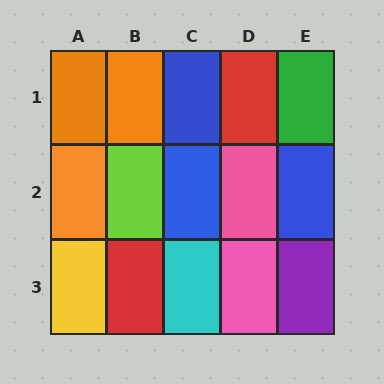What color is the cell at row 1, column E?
Green.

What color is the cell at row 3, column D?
Pink.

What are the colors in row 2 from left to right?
Orange, lime, blue, pink, blue.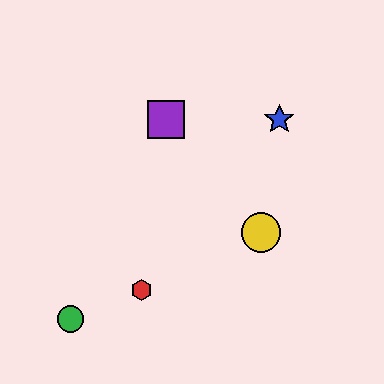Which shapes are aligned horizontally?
The blue star, the purple square are aligned horizontally.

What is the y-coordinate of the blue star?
The blue star is at y≈120.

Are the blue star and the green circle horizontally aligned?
No, the blue star is at y≈120 and the green circle is at y≈319.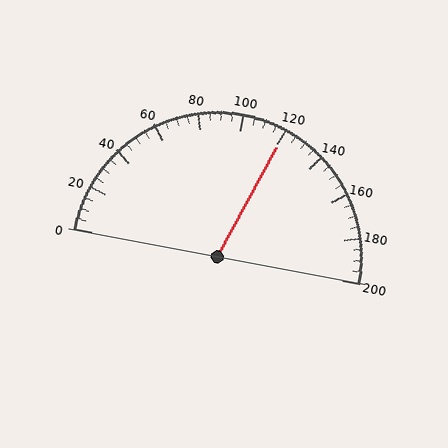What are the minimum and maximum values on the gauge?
The gauge ranges from 0 to 200.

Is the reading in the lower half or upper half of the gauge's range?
The reading is in the upper half of the range (0 to 200).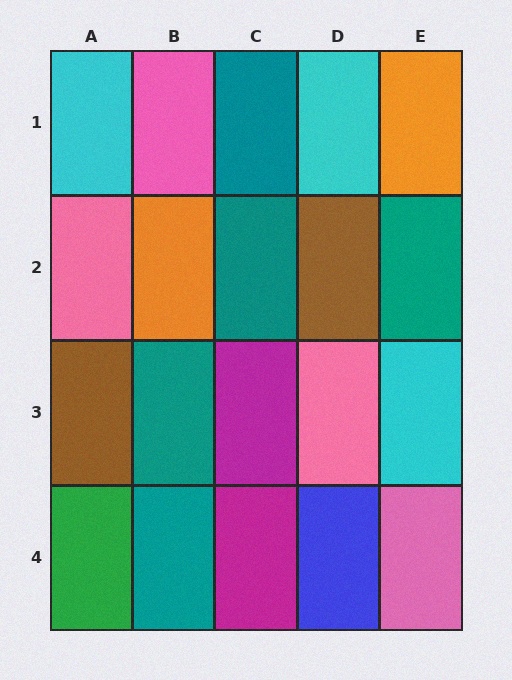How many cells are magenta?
2 cells are magenta.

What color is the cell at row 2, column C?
Teal.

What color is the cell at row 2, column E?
Teal.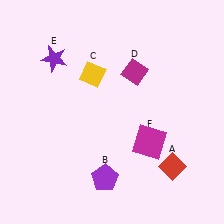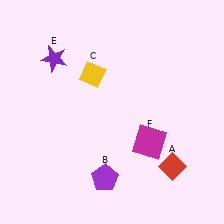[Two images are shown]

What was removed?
The magenta diamond (D) was removed in Image 2.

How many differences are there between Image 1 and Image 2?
There is 1 difference between the two images.